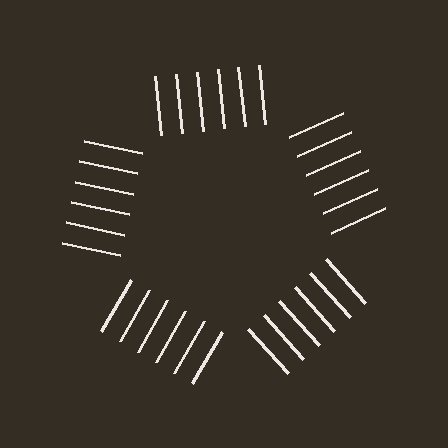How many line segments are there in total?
30 — 6 along each of the 5 edges.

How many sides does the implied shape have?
5 sides — the line-ends trace a pentagon.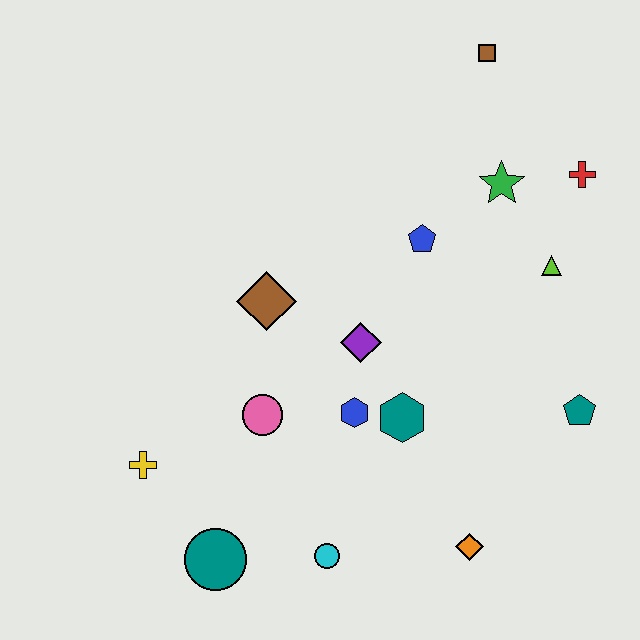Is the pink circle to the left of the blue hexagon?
Yes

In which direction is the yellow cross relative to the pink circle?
The yellow cross is to the left of the pink circle.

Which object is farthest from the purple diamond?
The brown square is farthest from the purple diamond.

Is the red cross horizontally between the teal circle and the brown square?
No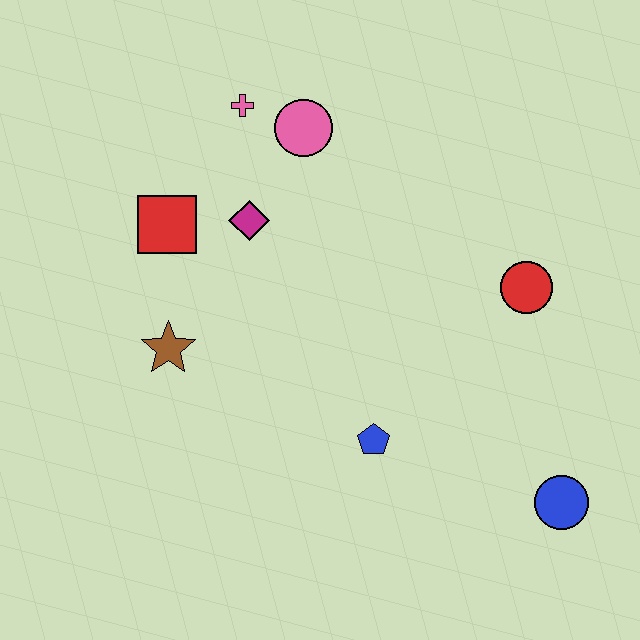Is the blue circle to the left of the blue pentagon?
No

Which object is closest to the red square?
The magenta diamond is closest to the red square.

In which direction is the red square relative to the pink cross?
The red square is below the pink cross.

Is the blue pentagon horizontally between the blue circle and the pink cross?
Yes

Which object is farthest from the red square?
The blue circle is farthest from the red square.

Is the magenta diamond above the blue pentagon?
Yes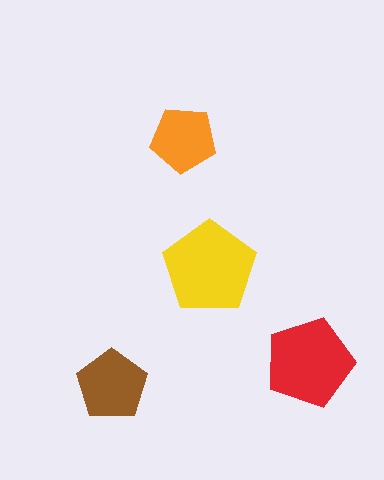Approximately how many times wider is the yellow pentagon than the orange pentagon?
About 1.5 times wider.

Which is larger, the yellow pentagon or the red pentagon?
The yellow one.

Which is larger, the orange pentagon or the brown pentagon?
The brown one.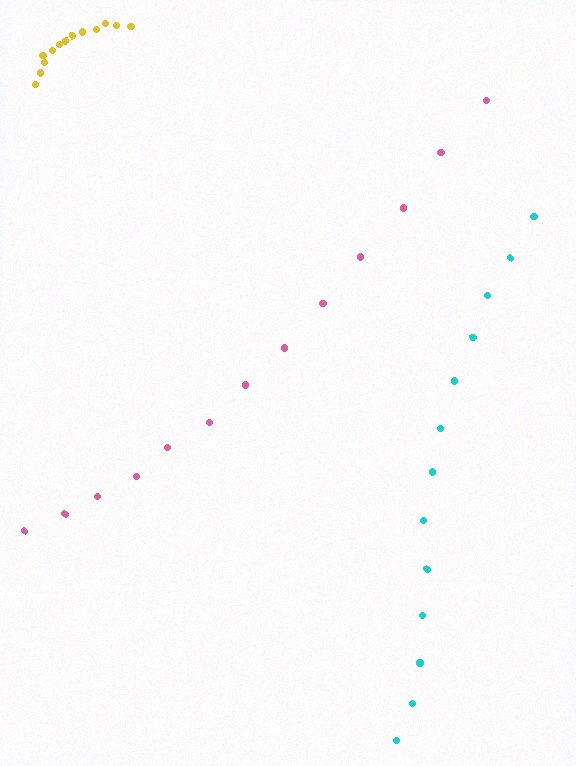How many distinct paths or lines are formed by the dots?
There are 3 distinct paths.